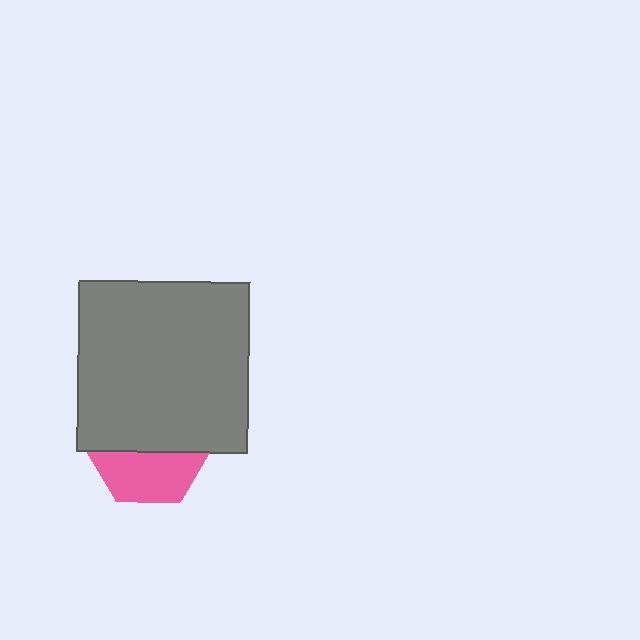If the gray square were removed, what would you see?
You would see the complete pink hexagon.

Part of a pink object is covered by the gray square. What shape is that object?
It is a hexagon.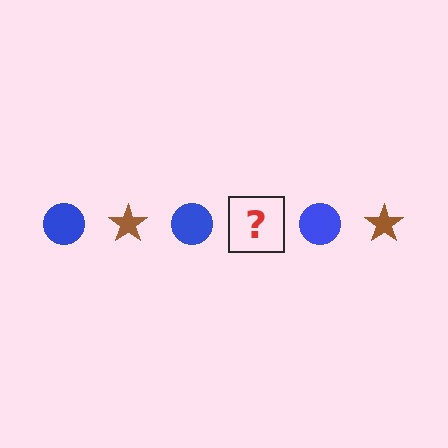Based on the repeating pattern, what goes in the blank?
The blank should be a brown star.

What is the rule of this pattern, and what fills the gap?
The rule is that the pattern alternates between blue circle and brown star. The gap should be filled with a brown star.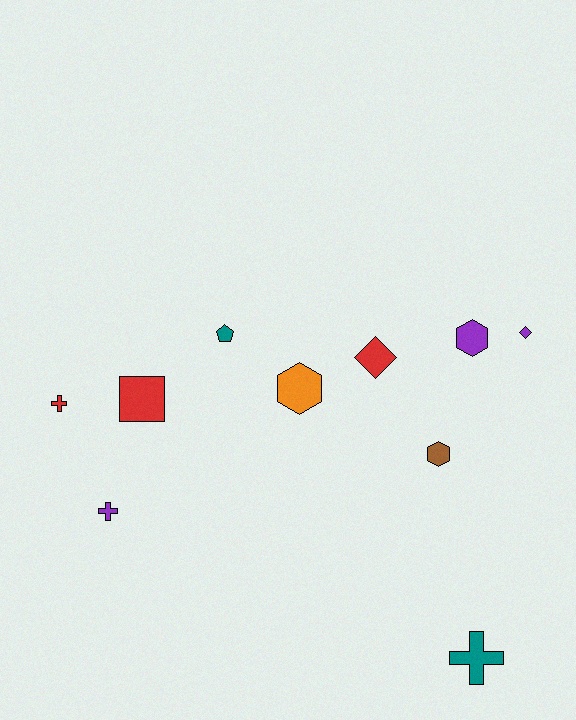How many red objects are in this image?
There are 3 red objects.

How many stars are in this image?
There are no stars.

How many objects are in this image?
There are 10 objects.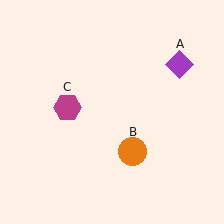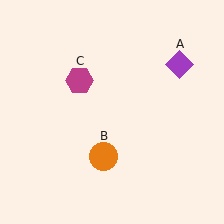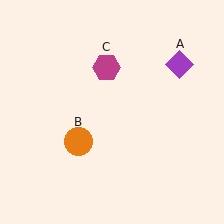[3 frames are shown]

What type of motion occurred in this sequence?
The orange circle (object B), magenta hexagon (object C) rotated clockwise around the center of the scene.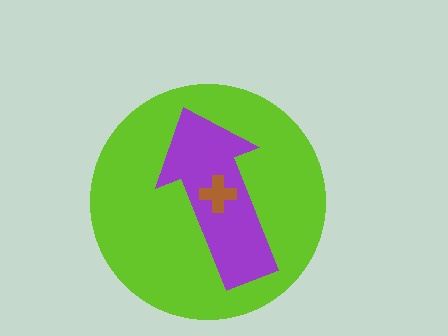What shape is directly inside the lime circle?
The purple arrow.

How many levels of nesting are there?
3.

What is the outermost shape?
The lime circle.